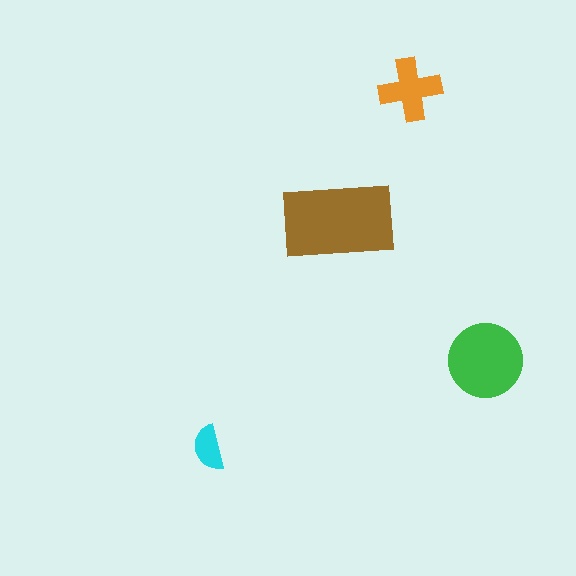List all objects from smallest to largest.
The cyan semicircle, the orange cross, the green circle, the brown rectangle.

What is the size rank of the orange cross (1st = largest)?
3rd.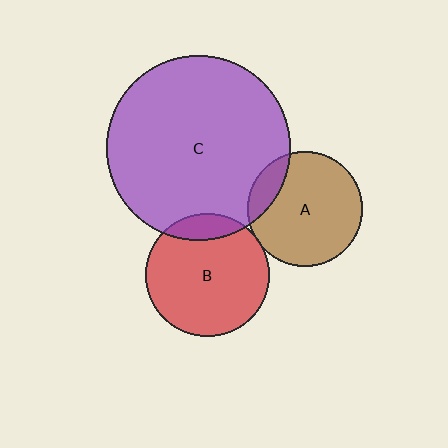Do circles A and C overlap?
Yes.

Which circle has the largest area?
Circle C (purple).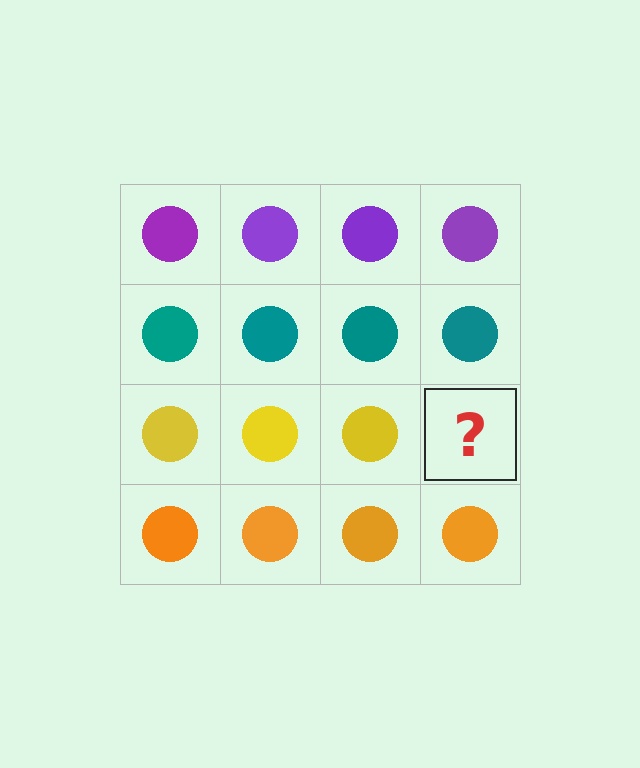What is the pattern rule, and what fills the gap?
The rule is that each row has a consistent color. The gap should be filled with a yellow circle.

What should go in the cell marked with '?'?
The missing cell should contain a yellow circle.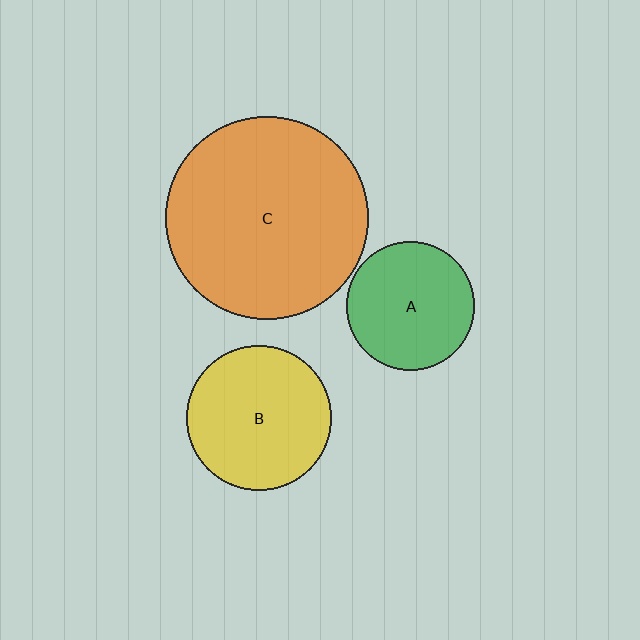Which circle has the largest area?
Circle C (orange).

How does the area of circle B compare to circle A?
Approximately 1.3 times.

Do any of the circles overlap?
No, none of the circles overlap.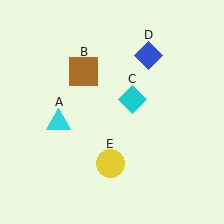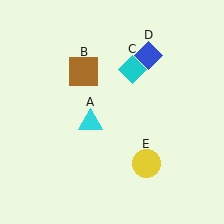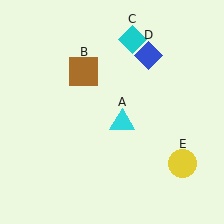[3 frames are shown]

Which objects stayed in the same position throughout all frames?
Brown square (object B) and blue diamond (object D) remained stationary.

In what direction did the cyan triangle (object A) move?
The cyan triangle (object A) moved right.